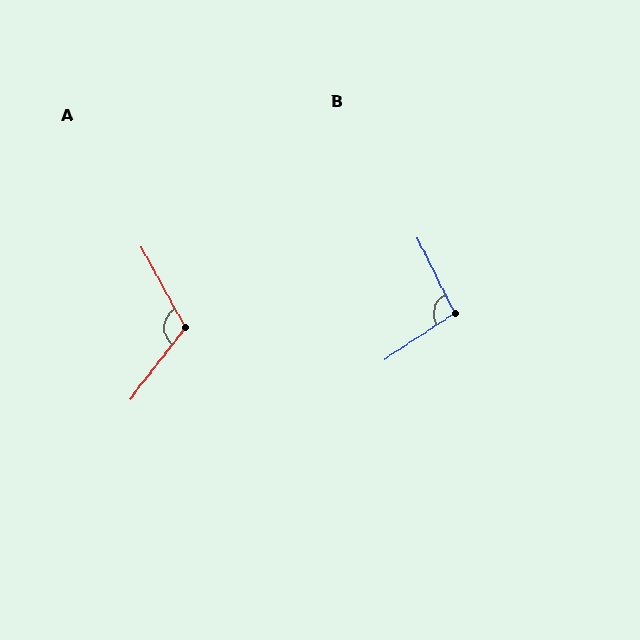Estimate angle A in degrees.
Approximately 114 degrees.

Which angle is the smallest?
B, at approximately 97 degrees.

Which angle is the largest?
A, at approximately 114 degrees.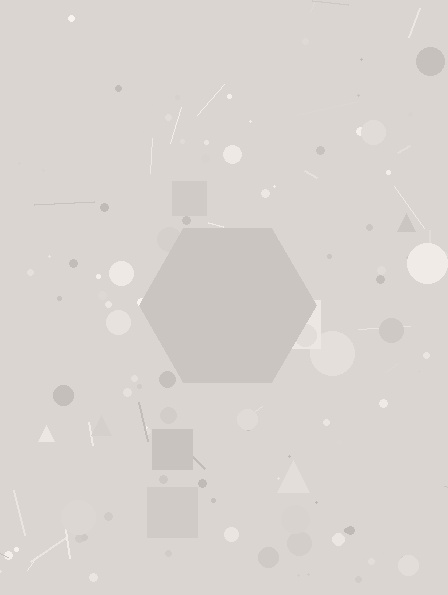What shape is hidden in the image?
A hexagon is hidden in the image.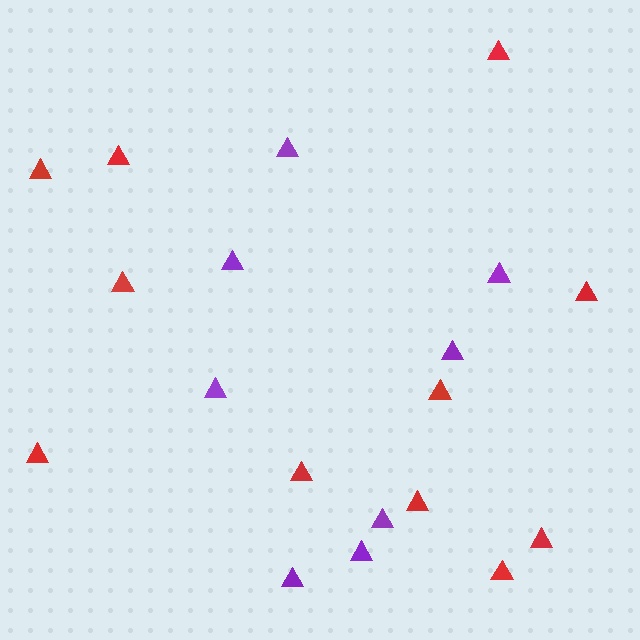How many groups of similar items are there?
There are 2 groups: one group of red triangles (11) and one group of purple triangles (8).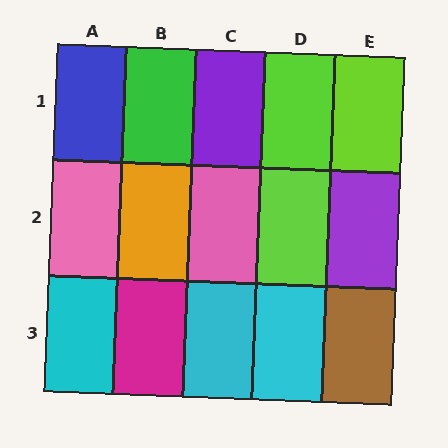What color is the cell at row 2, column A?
Pink.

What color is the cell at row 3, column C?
Cyan.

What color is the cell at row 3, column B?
Magenta.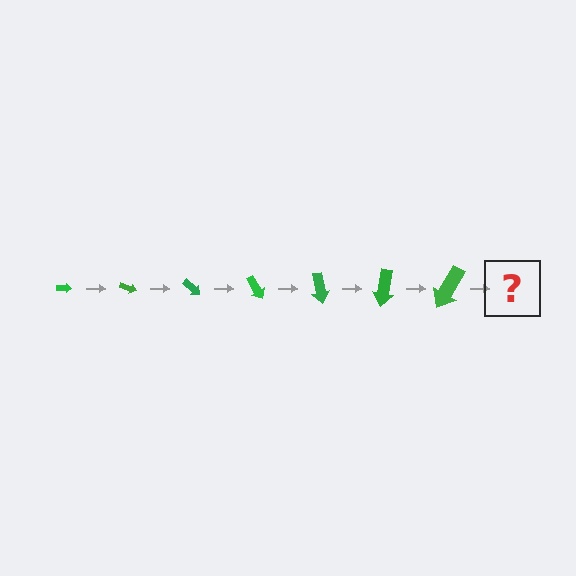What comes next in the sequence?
The next element should be an arrow, larger than the previous one and rotated 140 degrees from the start.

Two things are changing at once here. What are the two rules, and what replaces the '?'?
The two rules are that the arrow grows larger each step and it rotates 20 degrees each step. The '?' should be an arrow, larger than the previous one and rotated 140 degrees from the start.